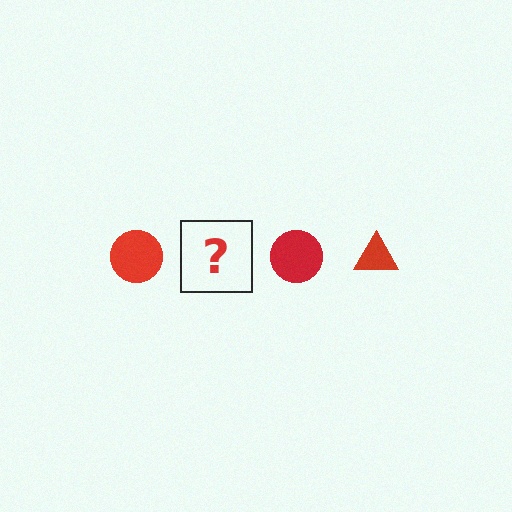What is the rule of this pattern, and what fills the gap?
The rule is that the pattern cycles through circle, triangle shapes in red. The gap should be filled with a red triangle.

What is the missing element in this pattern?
The missing element is a red triangle.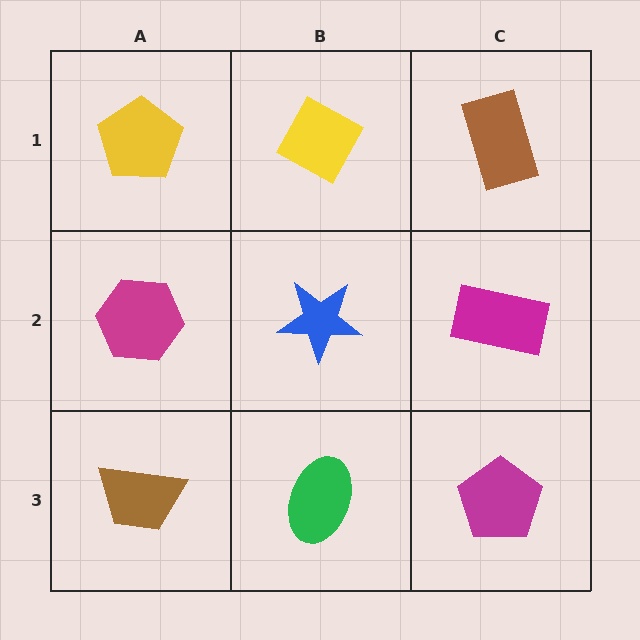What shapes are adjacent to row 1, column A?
A magenta hexagon (row 2, column A), a yellow diamond (row 1, column B).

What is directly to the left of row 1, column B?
A yellow pentagon.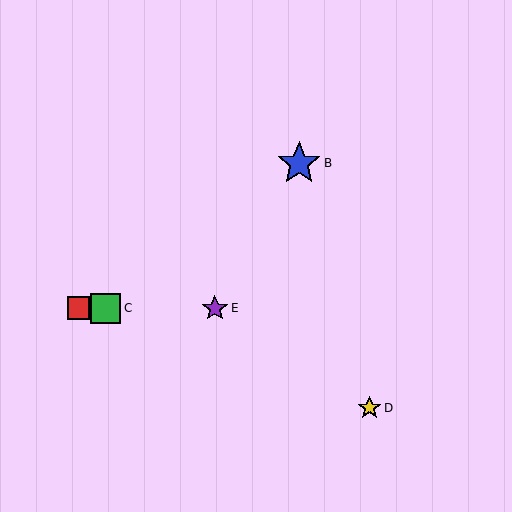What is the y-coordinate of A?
Object A is at y≈308.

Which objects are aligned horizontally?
Objects A, C, E are aligned horizontally.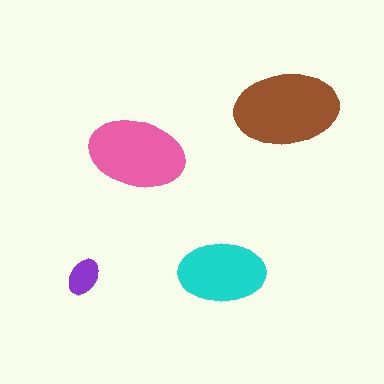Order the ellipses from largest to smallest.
the brown one, the pink one, the cyan one, the purple one.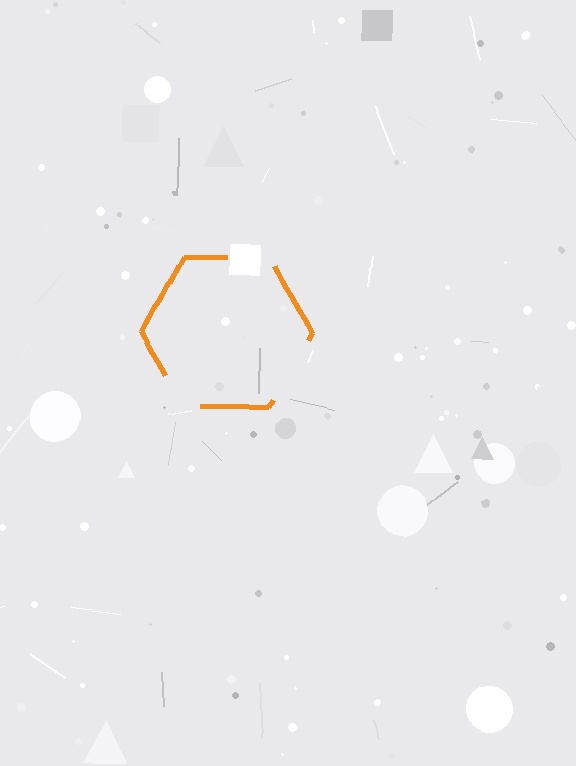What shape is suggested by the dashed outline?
The dashed outline suggests a hexagon.